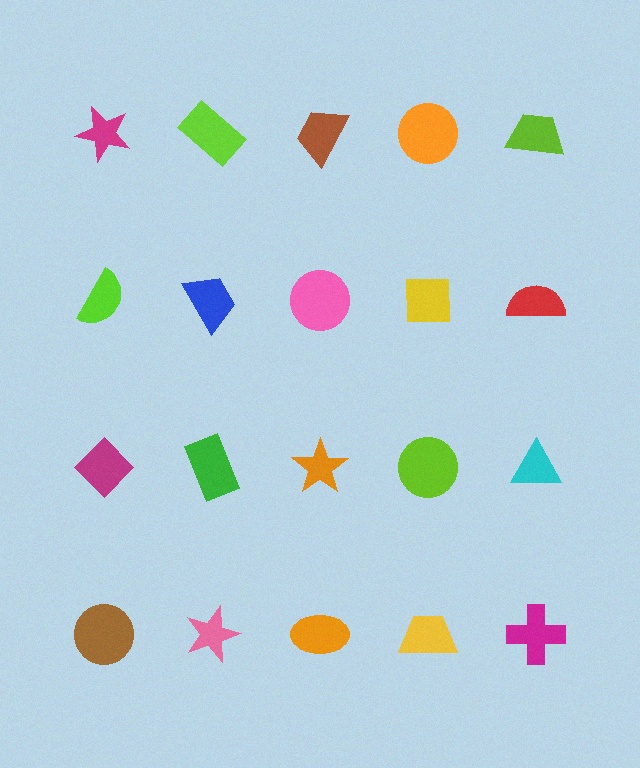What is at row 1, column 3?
A brown trapezoid.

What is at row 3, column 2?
A green rectangle.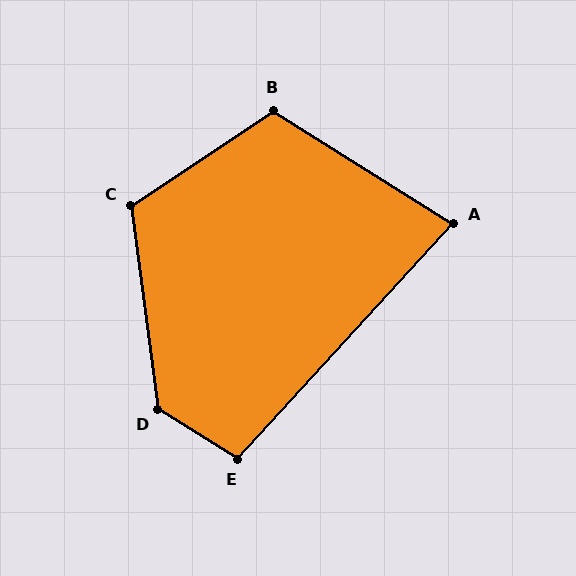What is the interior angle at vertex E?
Approximately 101 degrees (obtuse).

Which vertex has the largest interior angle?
D, at approximately 129 degrees.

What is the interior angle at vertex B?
Approximately 115 degrees (obtuse).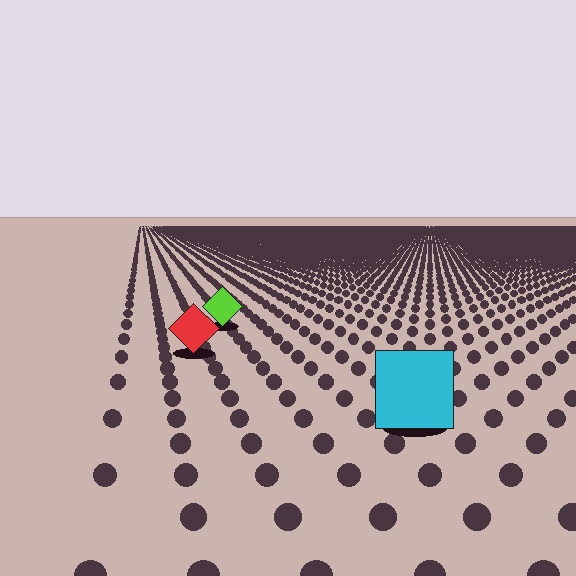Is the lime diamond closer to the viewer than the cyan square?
No. The cyan square is closer — you can tell from the texture gradient: the ground texture is coarser near it.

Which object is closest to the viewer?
The cyan square is closest. The texture marks near it are larger and more spread out.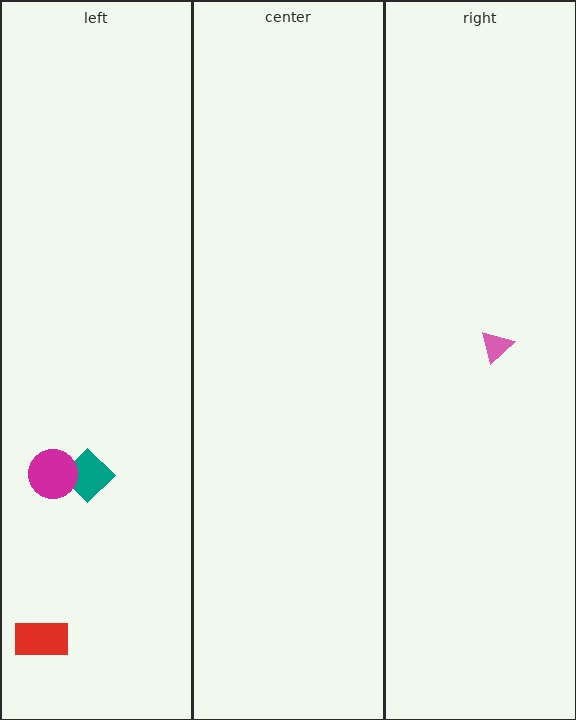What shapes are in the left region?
The red rectangle, the teal diamond, the magenta circle.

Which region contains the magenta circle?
The left region.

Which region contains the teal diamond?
The left region.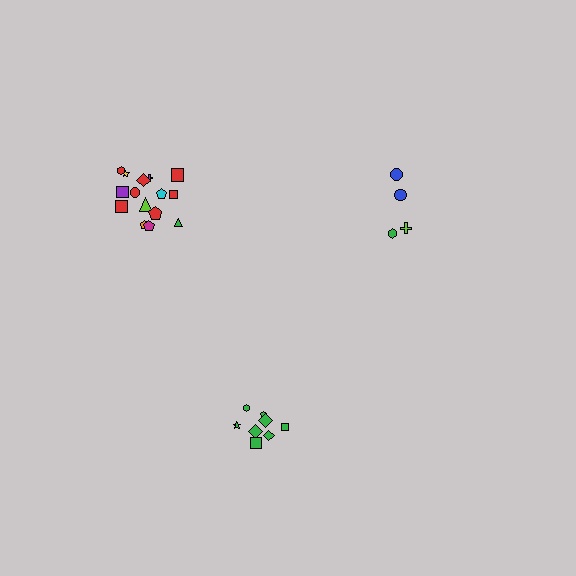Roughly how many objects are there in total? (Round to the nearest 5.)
Roughly 25 objects in total.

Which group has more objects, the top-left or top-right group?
The top-left group.